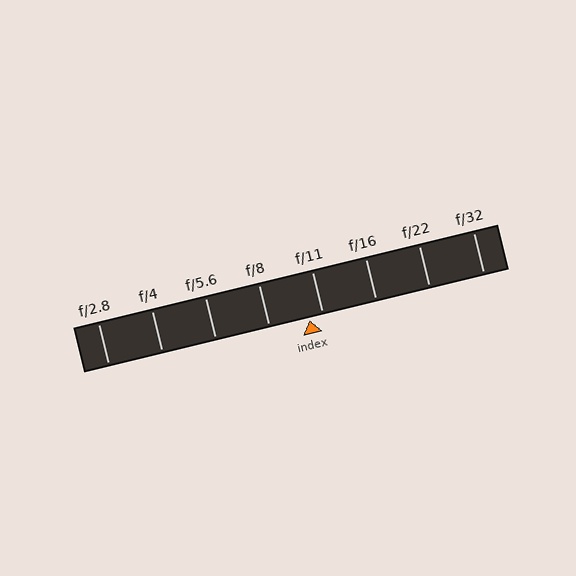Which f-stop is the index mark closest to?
The index mark is closest to f/11.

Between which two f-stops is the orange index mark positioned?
The index mark is between f/8 and f/11.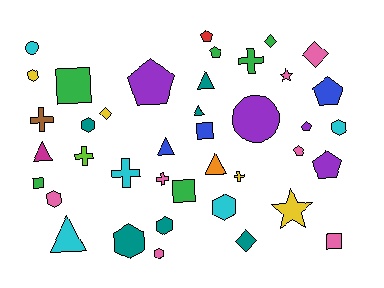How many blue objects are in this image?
There are 3 blue objects.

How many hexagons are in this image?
There are 8 hexagons.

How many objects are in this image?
There are 40 objects.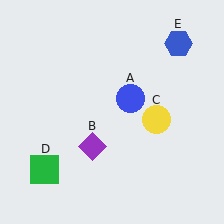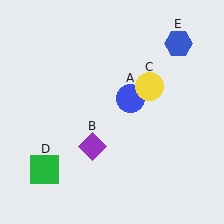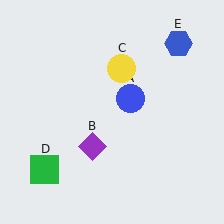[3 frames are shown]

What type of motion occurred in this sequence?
The yellow circle (object C) rotated counterclockwise around the center of the scene.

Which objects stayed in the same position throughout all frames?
Blue circle (object A) and purple diamond (object B) and green square (object D) and blue hexagon (object E) remained stationary.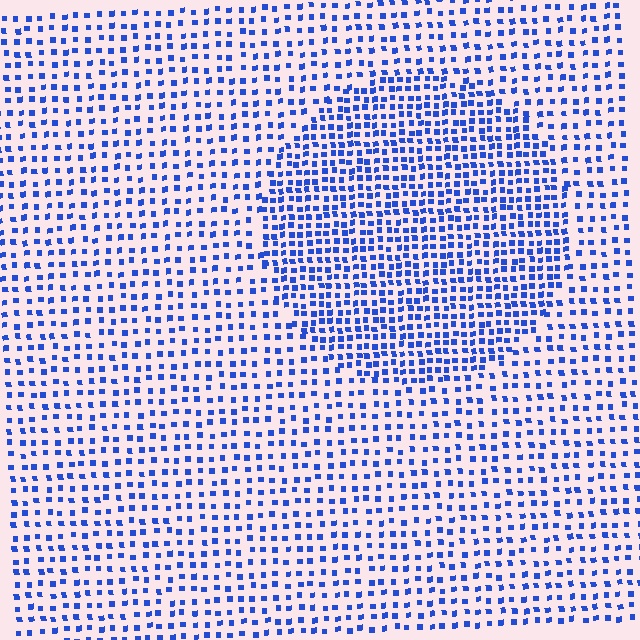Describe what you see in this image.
The image contains small blue elements arranged at two different densities. A circle-shaped region is visible where the elements are more densely packed than the surrounding area.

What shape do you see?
I see a circle.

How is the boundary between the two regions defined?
The boundary is defined by a change in element density (approximately 1.8x ratio). All elements are the same color, size, and shape.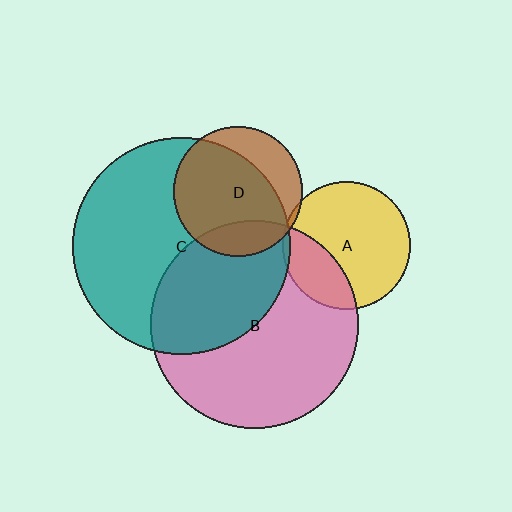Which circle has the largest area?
Circle C (teal).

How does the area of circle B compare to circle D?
Approximately 2.6 times.